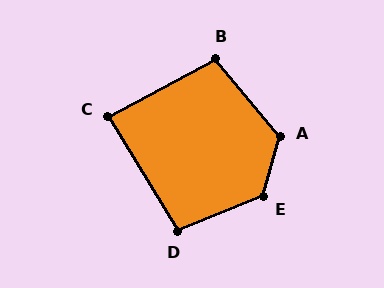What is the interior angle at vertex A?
Approximately 124 degrees (obtuse).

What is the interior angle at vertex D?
Approximately 99 degrees (obtuse).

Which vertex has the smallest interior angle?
C, at approximately 87 degrees.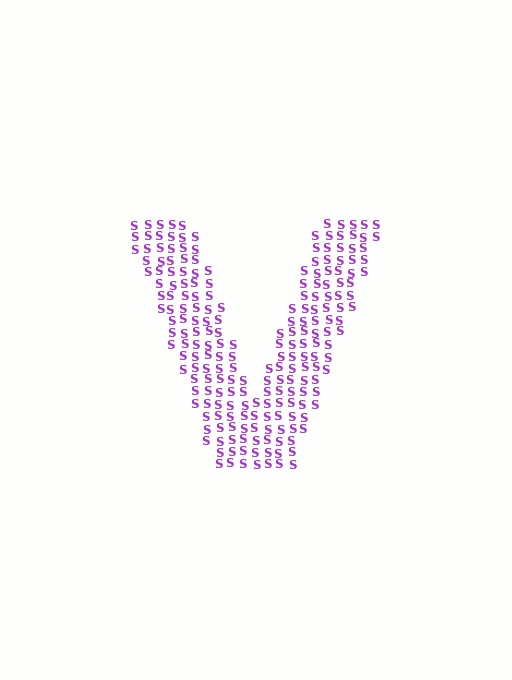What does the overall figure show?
The overall figure shows the letter V.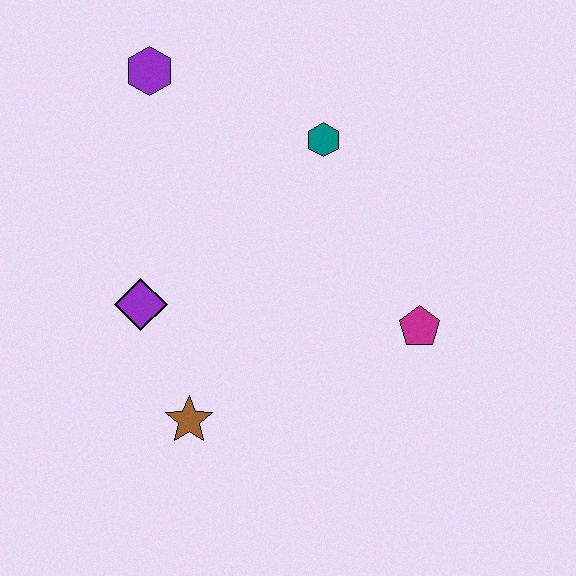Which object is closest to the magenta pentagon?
The teal hexagon is closest to the magenta pentagon.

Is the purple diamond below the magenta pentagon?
No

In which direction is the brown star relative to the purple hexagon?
The brown star is below the purple hexagon.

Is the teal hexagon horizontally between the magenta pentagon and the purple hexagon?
Yes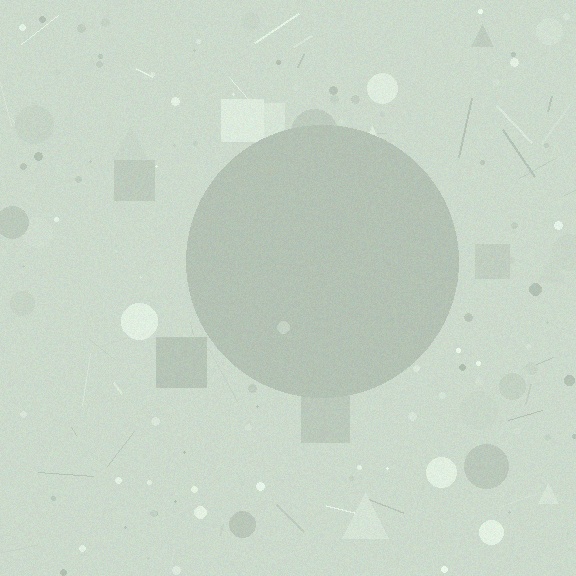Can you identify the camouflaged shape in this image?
The camouflaged shape is a circle.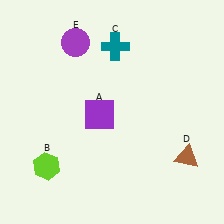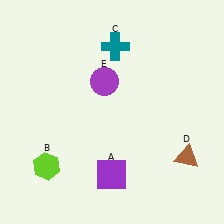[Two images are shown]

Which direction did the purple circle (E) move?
The purple circle (E) moved down.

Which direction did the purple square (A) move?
The purple square (A) moved down.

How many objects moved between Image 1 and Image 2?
2 objects moved between the two images.